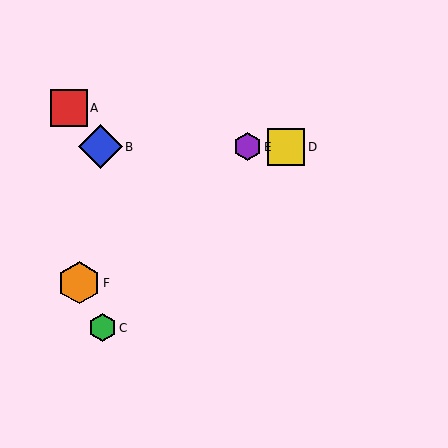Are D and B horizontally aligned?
Yes, both are at y≈147.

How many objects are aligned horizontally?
3 objects (B, D, E) are aligned horizontally.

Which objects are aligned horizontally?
Objects B, D, E are aligned horizontally.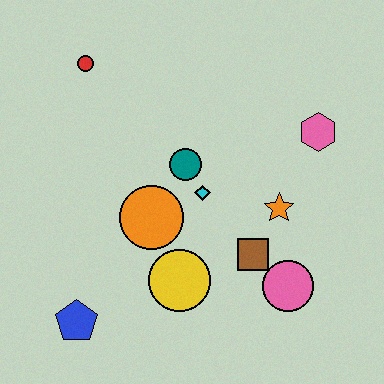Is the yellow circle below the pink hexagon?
Yes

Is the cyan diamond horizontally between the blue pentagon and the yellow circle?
No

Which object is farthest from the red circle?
The pink circle is farthest from the red circle.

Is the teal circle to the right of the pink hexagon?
No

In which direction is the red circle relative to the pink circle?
The red circle is above the pink circle.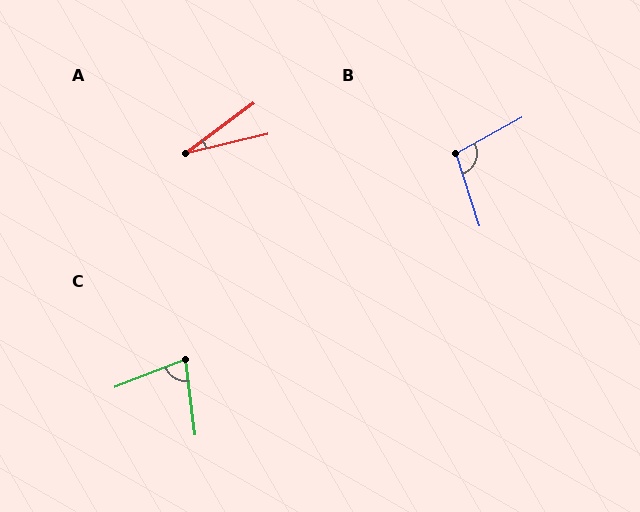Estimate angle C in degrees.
Approximately 76 degrees.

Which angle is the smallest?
A, at approximately 23 degrees.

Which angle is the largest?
B, at approximately 101 degrees.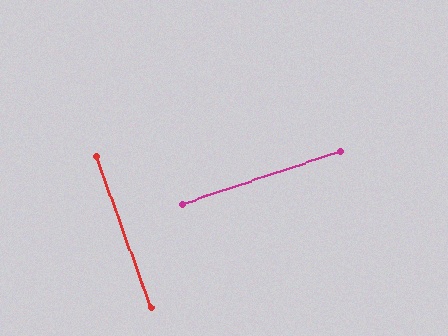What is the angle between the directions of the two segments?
Approximately 89 degrees.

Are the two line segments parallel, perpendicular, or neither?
Perpendicular — they meet at approximately 89°.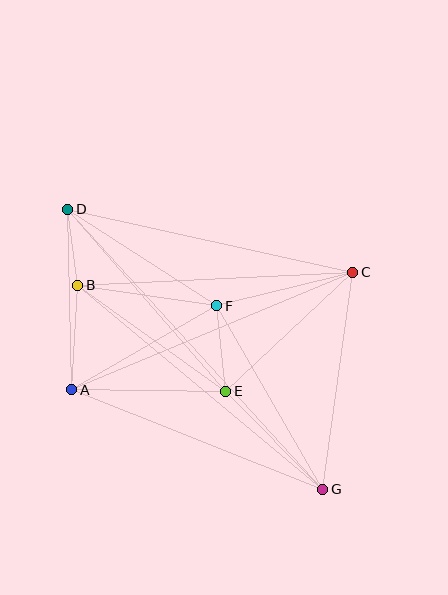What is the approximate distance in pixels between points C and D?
The distance between C and D is approximately 292 pixels.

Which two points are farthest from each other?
Points D and G are farthest from each other.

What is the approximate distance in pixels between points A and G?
The distance between A and G is approximately 270 pixels.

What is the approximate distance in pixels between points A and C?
The distance between A and C is approximately 305 pixels.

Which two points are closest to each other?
Points B and D are closest to each other.